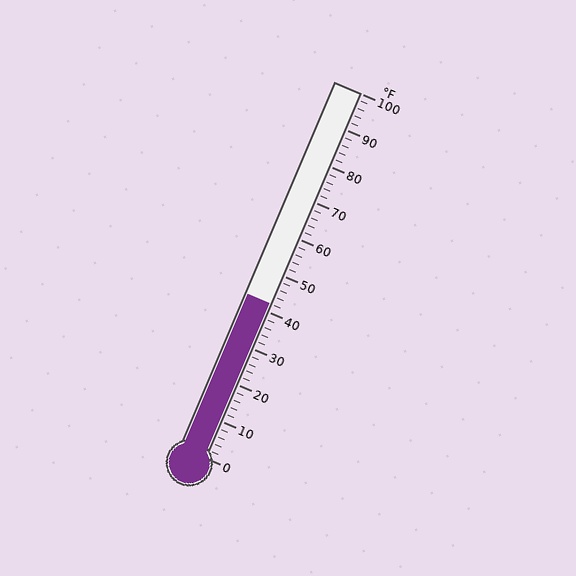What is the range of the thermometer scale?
The thermometer scale ranges from 0°F to 100°F.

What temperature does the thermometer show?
The thermometer shows approximately 42°F.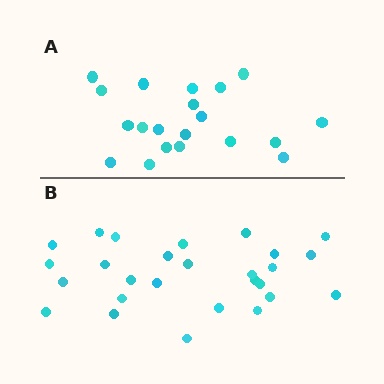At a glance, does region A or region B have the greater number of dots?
Region B (the bottom region) has more dots.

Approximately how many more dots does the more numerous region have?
Region B has roughly 8 or so more dots than region A.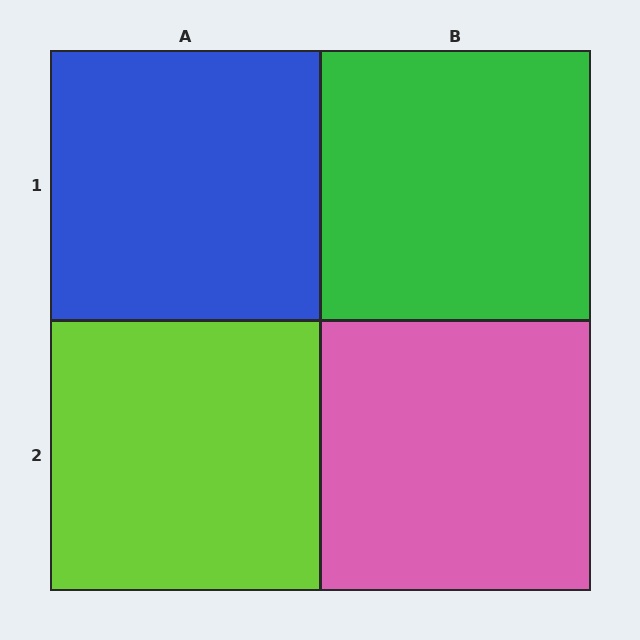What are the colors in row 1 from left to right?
Blue, green.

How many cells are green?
1 cell is green.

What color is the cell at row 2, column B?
Pink.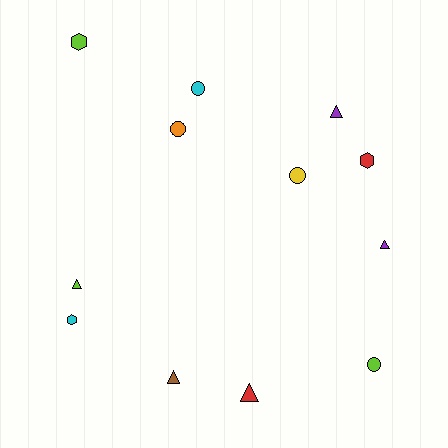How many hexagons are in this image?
There are 3 hexagons.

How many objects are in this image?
There are 12 objects.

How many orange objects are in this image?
There is 1 orange object.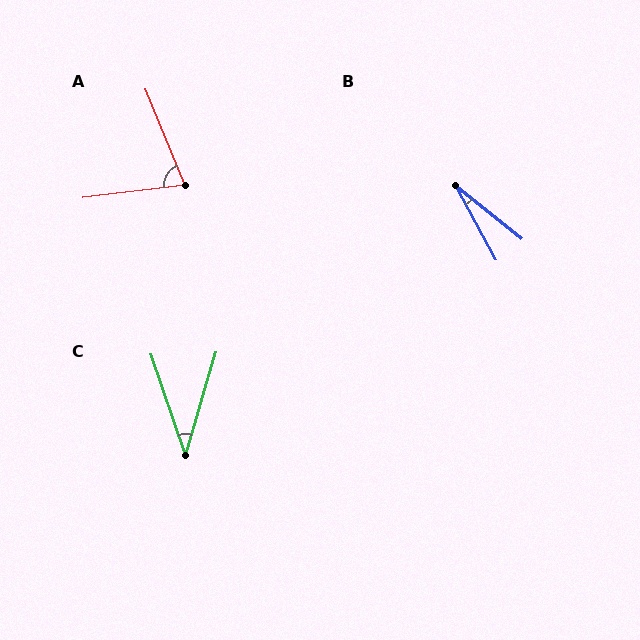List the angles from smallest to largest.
B (22°), C (35°), A (75°).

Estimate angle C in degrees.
Approximately 35 degrees.